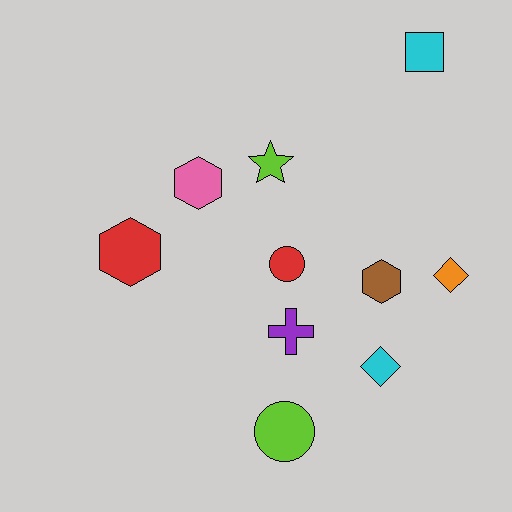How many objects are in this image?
There are 10 objects.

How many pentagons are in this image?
There are no pentagons.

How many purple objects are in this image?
There is 1 purple object.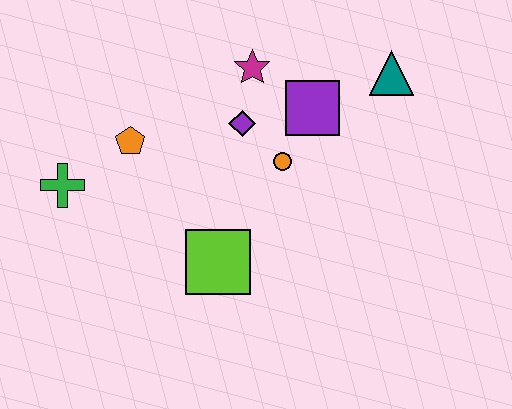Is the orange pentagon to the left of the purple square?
Yes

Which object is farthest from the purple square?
The green cross is farthest from the purple square.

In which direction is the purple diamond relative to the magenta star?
The purple diamond is below the magenta star.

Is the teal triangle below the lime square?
No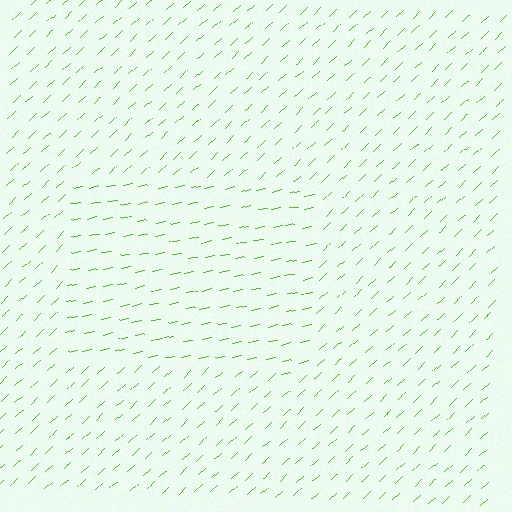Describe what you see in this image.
The image is filled with small lime line segments. A rectangle region in the image has lines oriented differently from the surrounding lines, creating a visible texture boundary.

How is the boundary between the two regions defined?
The boundary is defined purely by a change in line orientation (approximately 32 degrees difference). All lines are the same color and thickness.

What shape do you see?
I see a rectangle.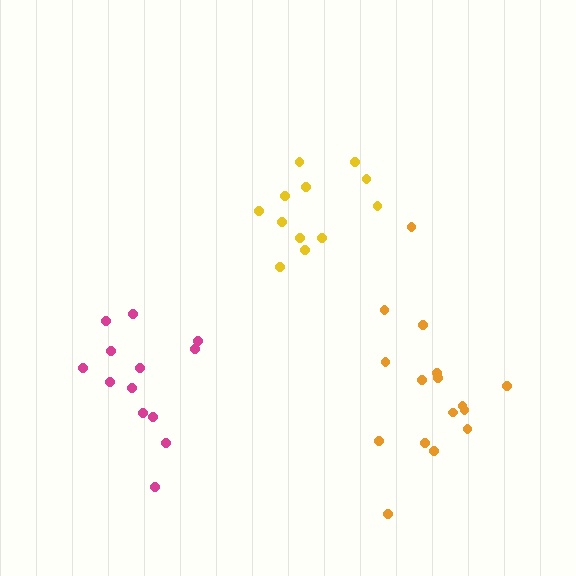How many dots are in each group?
Group 1: 12 dots, Group 2: 13 dots, Group 3: 16 dots (41 total).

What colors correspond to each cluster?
The clusters are colored: yellow, magenta, orange.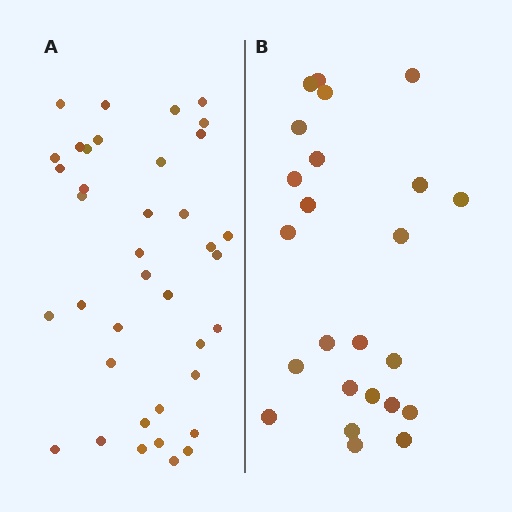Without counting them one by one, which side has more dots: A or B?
Region A (the left region) has more dots.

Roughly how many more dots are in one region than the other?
Region A has approximately 15 more dots than region B.